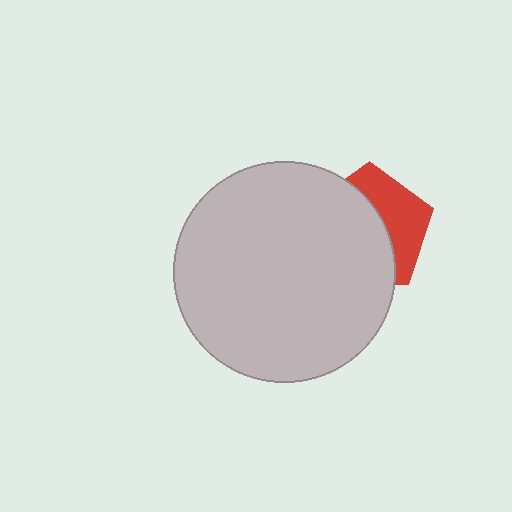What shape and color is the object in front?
The object in front is a light gray circle.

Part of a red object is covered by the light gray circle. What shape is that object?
It is a pentagon.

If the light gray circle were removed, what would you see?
You would see the complete red pentagon.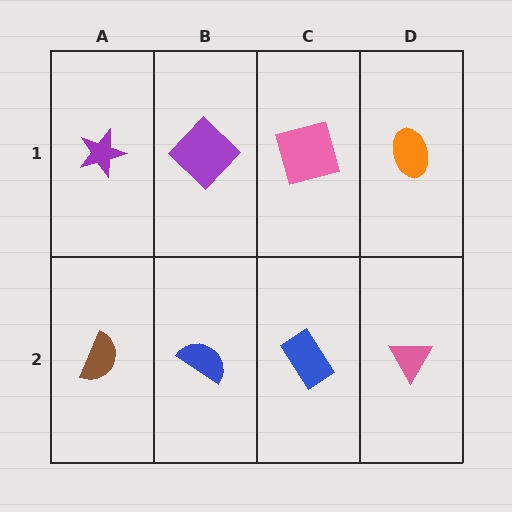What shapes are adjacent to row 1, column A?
A brown semicircle (row 2, column A), a purple diamond (row 1, column B).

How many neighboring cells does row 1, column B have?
3.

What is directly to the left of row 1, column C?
A purple diamond.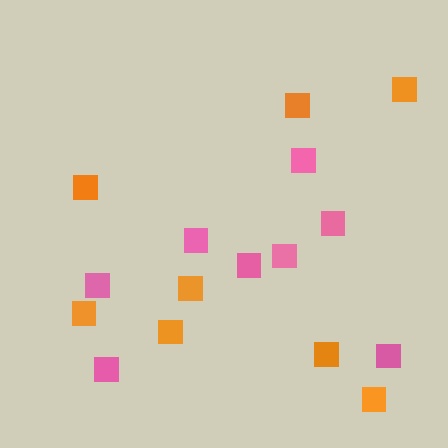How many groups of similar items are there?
There are 2 groups: one group of orange squares (8) and one group of pink squares (8).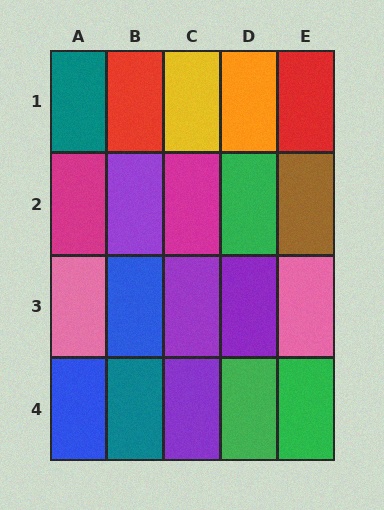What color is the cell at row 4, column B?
Teal.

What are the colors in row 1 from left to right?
Teal, red, yellow, orange, red.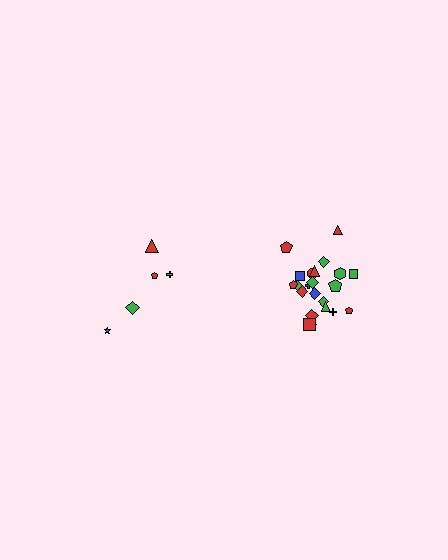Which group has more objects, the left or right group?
The right group.